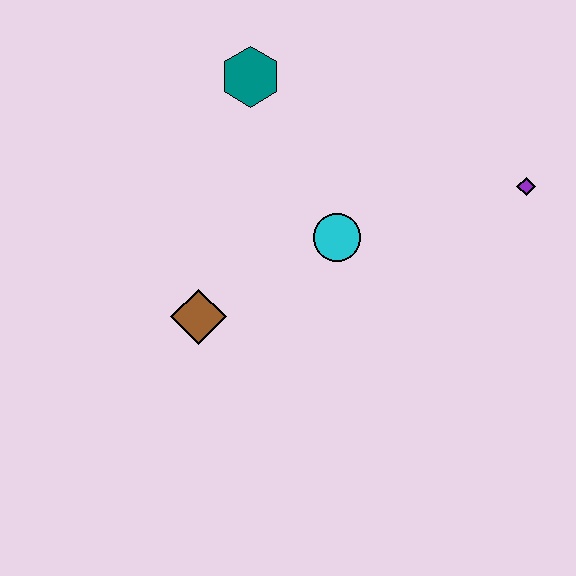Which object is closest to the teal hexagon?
The cyan circle is closest to the teal hexagon.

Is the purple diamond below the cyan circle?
No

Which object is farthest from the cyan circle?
The purple diamond is farthest from the cyan circle.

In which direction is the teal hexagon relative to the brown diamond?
The teal hexagon is above the brown diamond.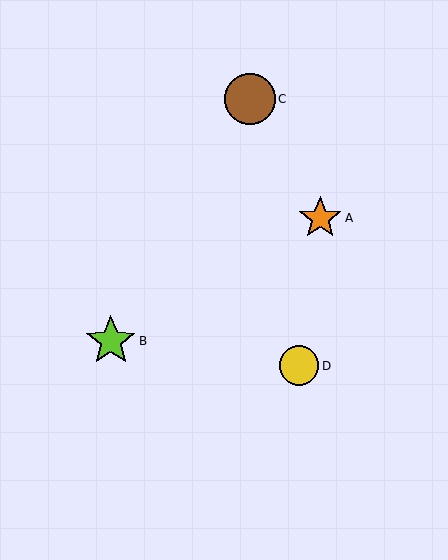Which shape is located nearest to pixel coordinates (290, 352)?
The yellow circle (labeled D) at (299, 366) is nearest to that location.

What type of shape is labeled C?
Shape C is a brown circle.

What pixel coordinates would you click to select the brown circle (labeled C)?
Click at (250, 99) to select the brown circle C.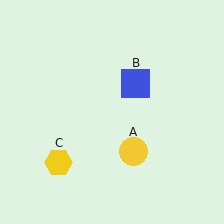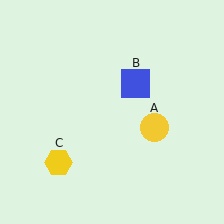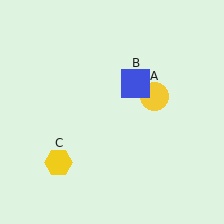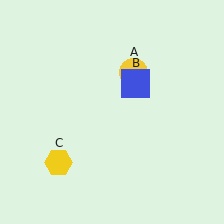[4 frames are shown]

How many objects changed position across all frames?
1 object changed position: yellow circle (object A).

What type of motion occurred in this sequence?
The yellow circle (object A) rotated counterclockwise around the center of the scene.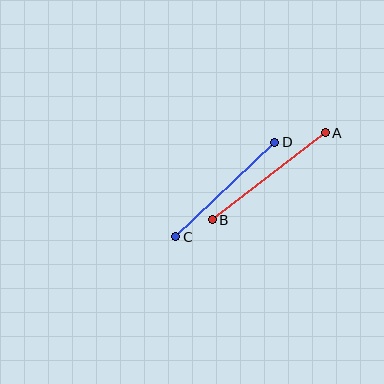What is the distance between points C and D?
The distance is approximately 137 pixels.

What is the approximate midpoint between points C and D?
The midpoint is at approximately (225, 190) pixels.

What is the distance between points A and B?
The distance is approximately 142 pixels.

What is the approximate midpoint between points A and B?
The midpoint is at approximately (269, 176) pixels.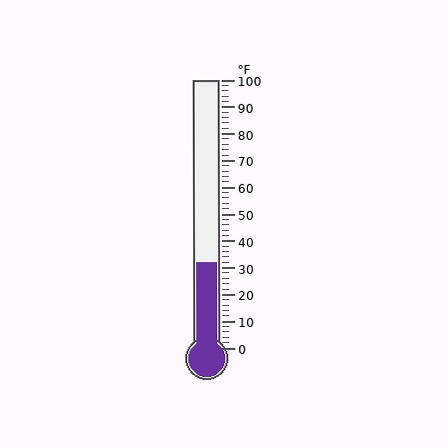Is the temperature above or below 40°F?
The temperature is below 40°F.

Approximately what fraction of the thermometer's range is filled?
The thermometer is filled to approximately 30% of its range.